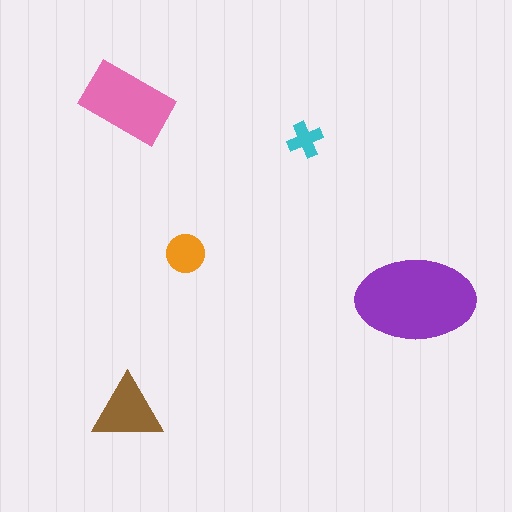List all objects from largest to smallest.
The purple ellipse, the pink rectangle, the brown triangle, the orange circle, the cyan cross.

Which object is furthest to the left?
The brown triangle is leftmost.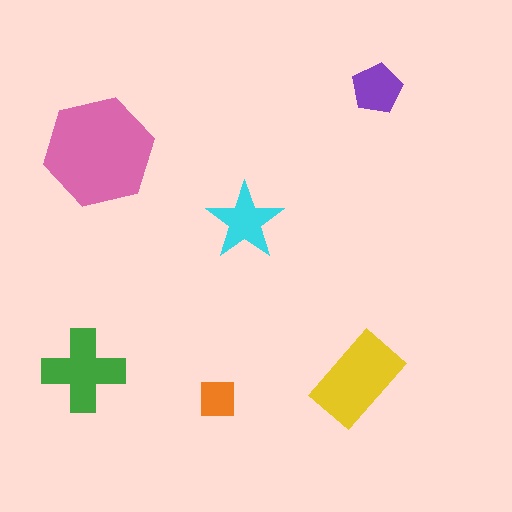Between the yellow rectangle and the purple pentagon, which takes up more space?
The yellow rectangle.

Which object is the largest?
The pink hexagon.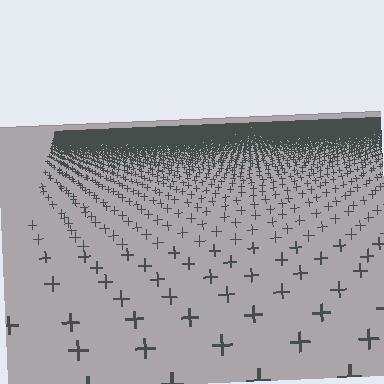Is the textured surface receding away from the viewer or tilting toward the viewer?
The surface is receding away from the viewer. Texture elements get smaller and denser toward the top.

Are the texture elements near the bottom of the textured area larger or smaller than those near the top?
Larger. Near the bottom, elements are closer to the viewer and appear at a bigger on-screen size.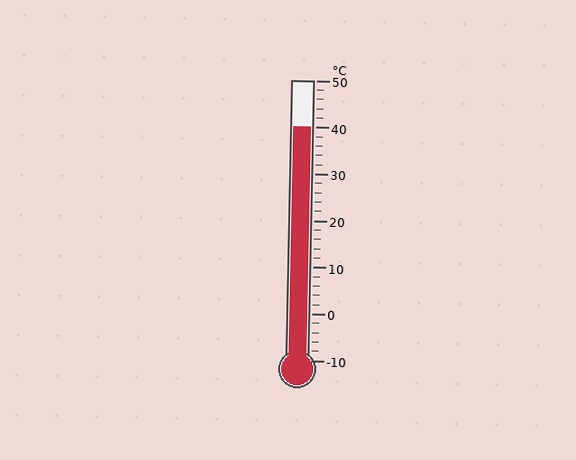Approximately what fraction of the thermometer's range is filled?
The thermometer is filled to approximately 85% of its range.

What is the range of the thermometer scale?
The thermometer scale ranges from -10°C to 50°C.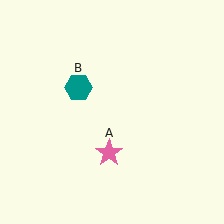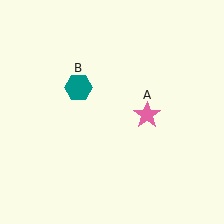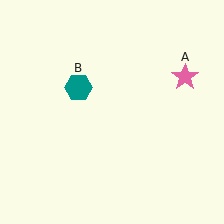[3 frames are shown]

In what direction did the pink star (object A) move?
The pink star (object A) moved up and to the right.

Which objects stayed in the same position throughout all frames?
Teal hexagon (object B) remained stationary.